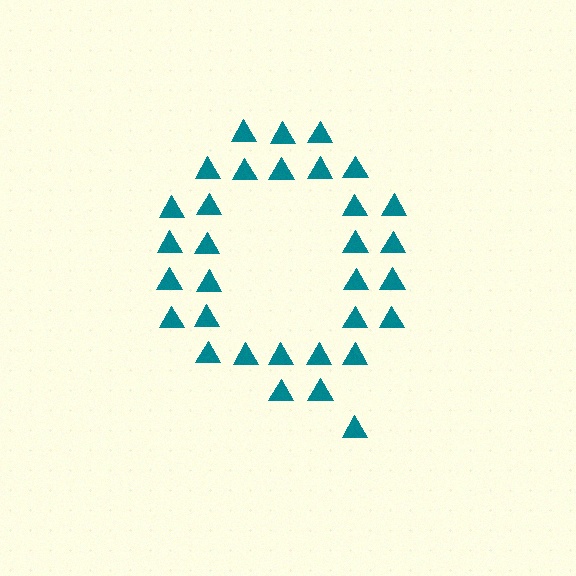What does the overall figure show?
The overall figure shows the letter Q.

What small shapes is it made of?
It is made of small triangles.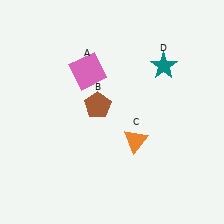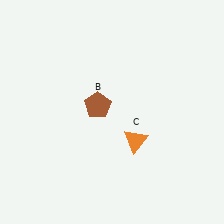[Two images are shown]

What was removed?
The teal star (D), the pink square (A) were removed in Image 2.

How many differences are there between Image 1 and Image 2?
There are 2 differences between the two images.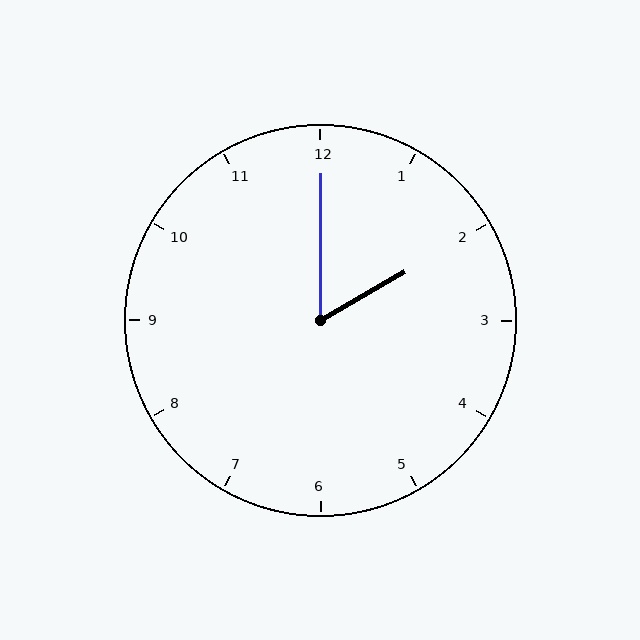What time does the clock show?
2:00.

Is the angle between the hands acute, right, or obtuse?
It is acute.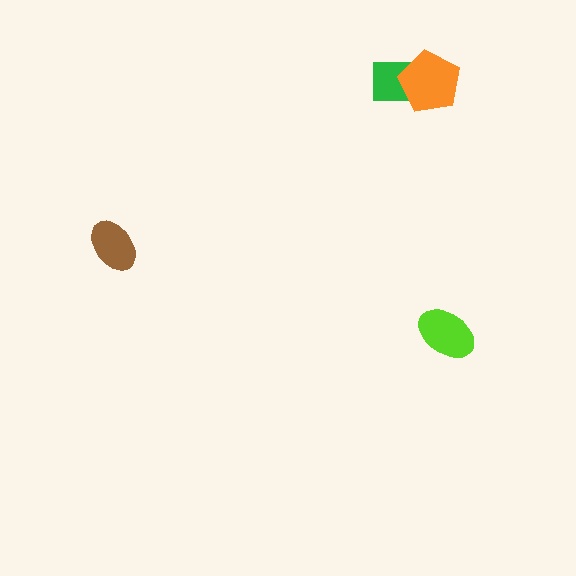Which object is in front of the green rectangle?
The orange pentagon is in front of the green rectangle.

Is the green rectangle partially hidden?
Yes, it is partially covered by another shape.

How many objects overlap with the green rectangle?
1 object overlaps with the green rectangle.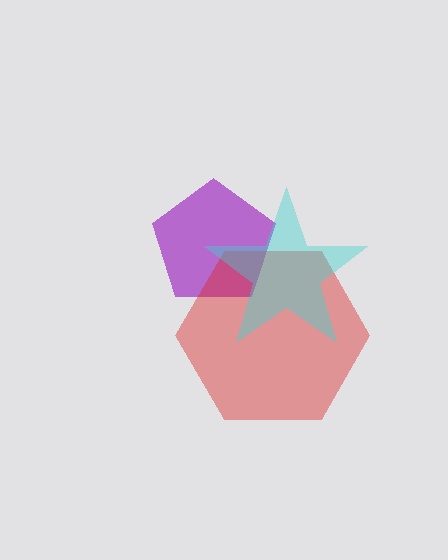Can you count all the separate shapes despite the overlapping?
Yes, there are 3 separate shapes.